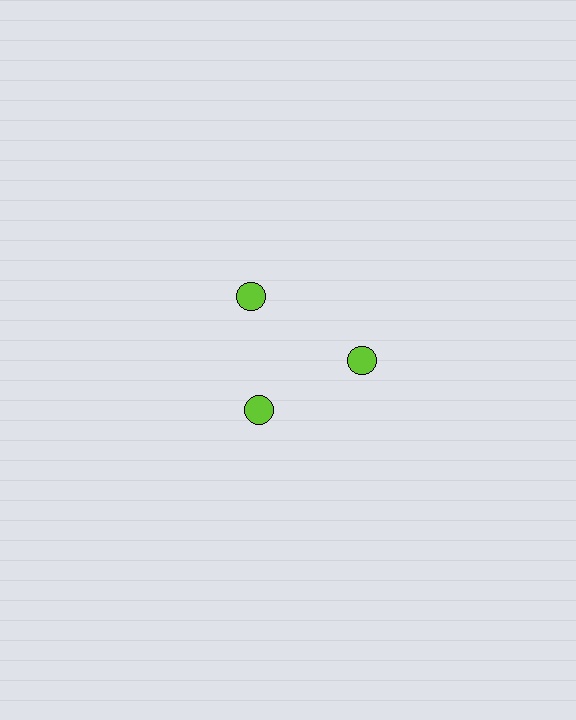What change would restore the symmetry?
The symmetry would be restored by moving it outward, back onto the ring so that all 3 circles sit at equal angles and equal distance from the center.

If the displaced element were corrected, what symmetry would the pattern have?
It would have 3-fold rotational symmetry — the pattern would map onto itself every 120 degrees.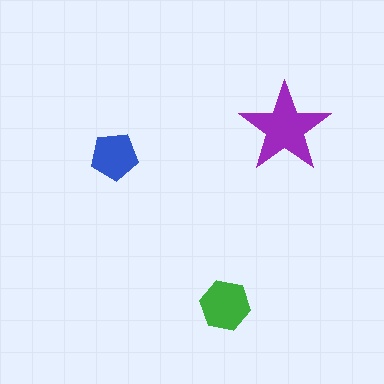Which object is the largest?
The purple star.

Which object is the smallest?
The blue pentagon.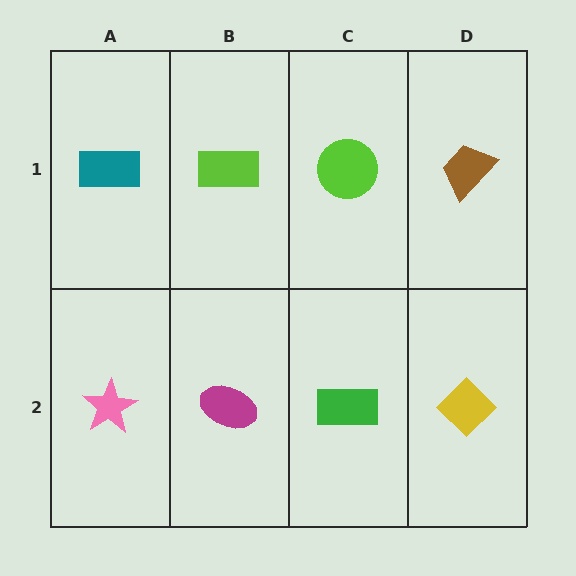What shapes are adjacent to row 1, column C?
A green rectangle (row 2, column C), a lime rectangle (row 1, column B), a brown trapezoid (row 1, column D).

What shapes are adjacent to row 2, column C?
A lime circle (row 1, column C), a magenta ellipse (row 2, column B), a yellow diamond (row 2, column D).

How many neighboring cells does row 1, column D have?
2.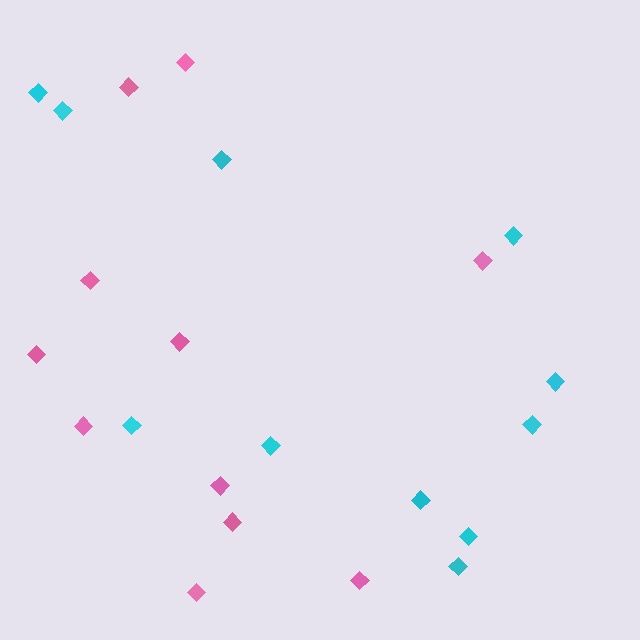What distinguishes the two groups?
There are 2 groups: one group of cyan diamonds (11) and one group of pink diamonds (11).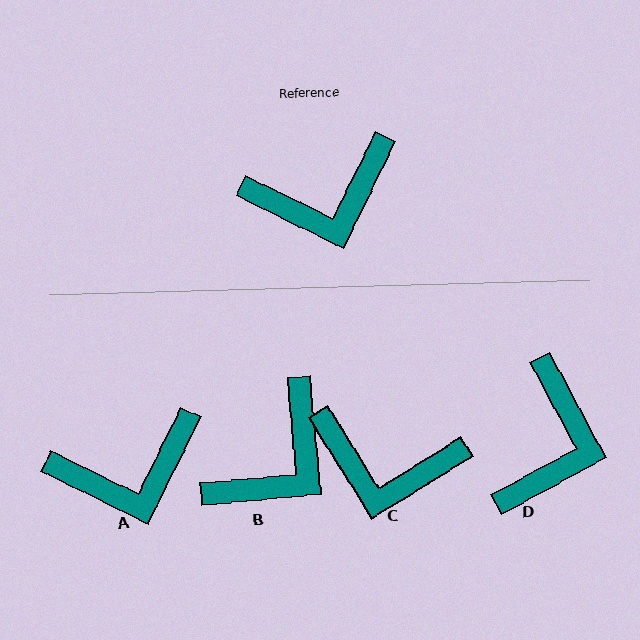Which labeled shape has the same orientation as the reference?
A.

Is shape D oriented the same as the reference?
No, it is off by about 55 degrees.